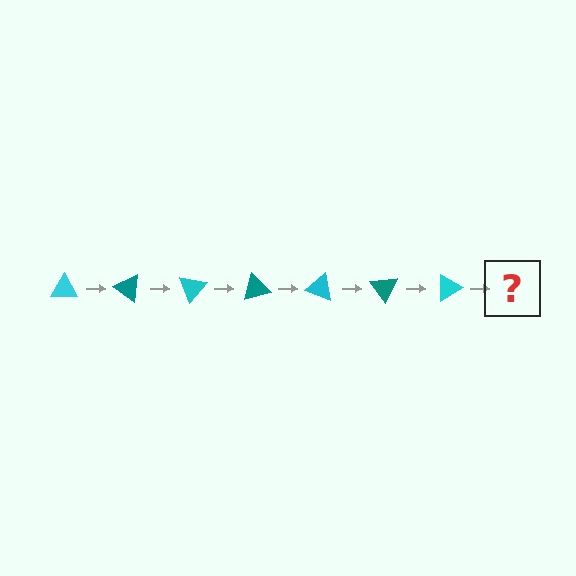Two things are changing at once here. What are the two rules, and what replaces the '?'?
The two rules are that it rotates 35 degrees each step and the color cycles through cyan and teal. The '?' should be a teal triangle, rotated 245 degrees from the start.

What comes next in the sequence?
The next element should be a teal triangle, rotated 245 degrees from the start.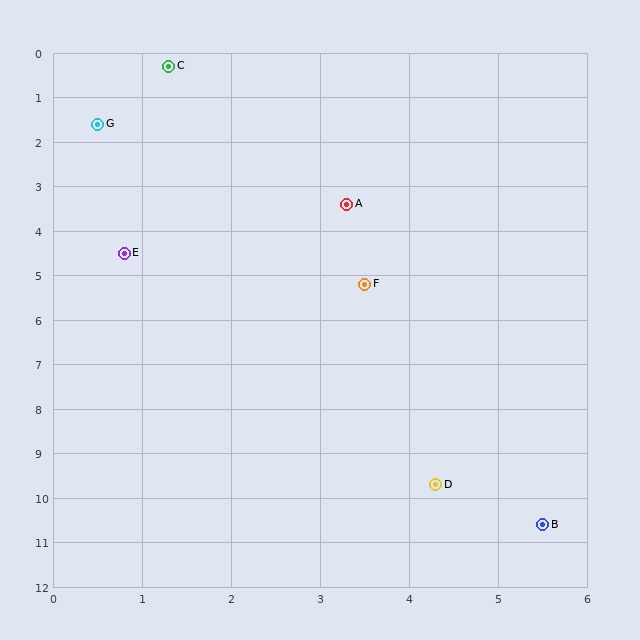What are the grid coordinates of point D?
Point D is at approximately (4.3, 9.7).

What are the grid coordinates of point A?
Point A is at approximately (3.3, 3.4).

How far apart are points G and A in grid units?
Points G and A are about 3.3 grid units apart.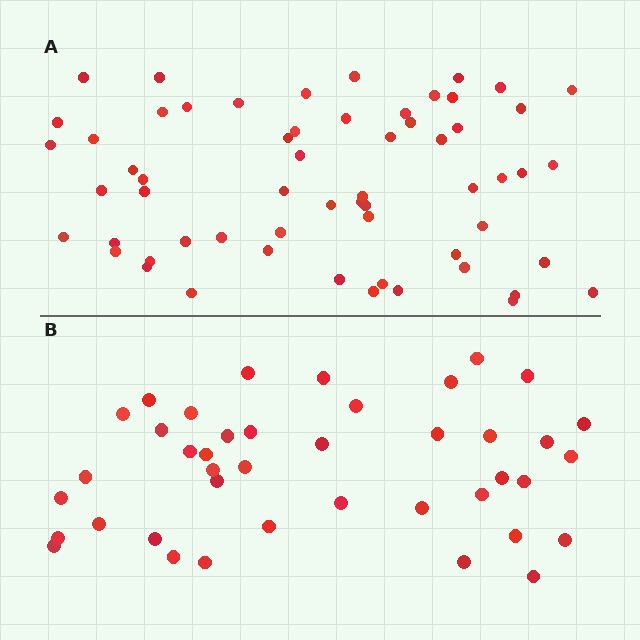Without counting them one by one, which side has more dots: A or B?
Region A (the top region) has more dots.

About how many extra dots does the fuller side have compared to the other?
Region A has approximately 20 more dots than region B.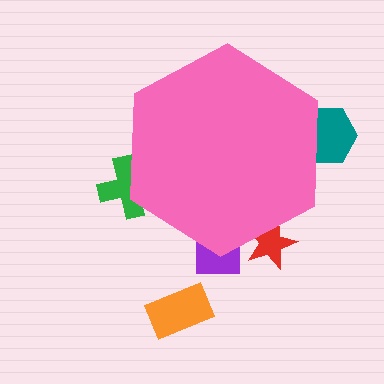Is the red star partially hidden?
Yes, the red star is partially hidden behind the pink hexagon.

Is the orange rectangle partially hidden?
No, the orange rectangle is fully visible.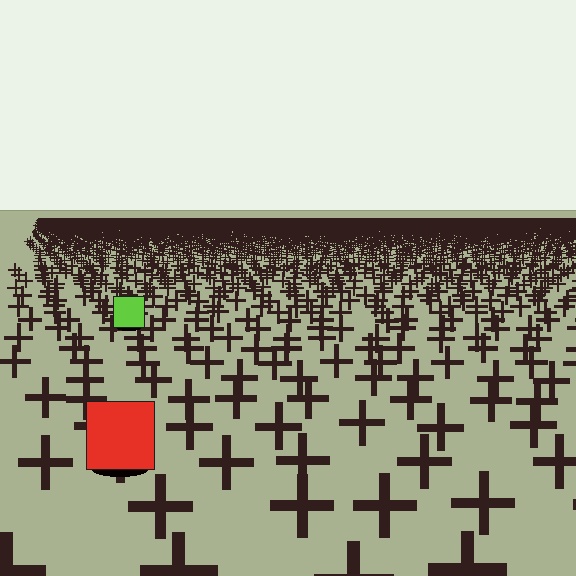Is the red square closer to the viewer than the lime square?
Yes. The red square is closer — you can tell from the texture gradient: the ground texture is coarser near it.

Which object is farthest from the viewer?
The lime square is farthest from the viewer. It appears smaller and the ground texture around it is denser.